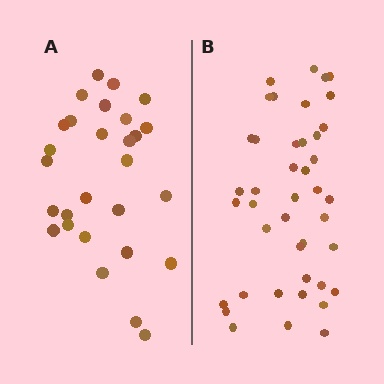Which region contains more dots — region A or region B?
Region B (the right region) has more dots.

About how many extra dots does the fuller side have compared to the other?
Region B has approximately 15 more dots than region A.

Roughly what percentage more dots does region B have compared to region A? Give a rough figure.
About 50% more.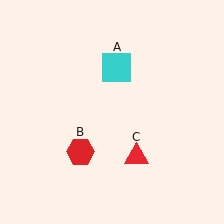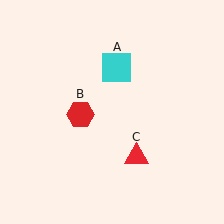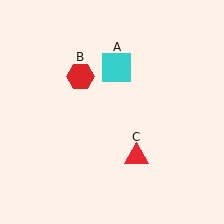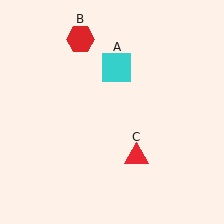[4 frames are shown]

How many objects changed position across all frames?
1 object changed position: red hexagon (object B).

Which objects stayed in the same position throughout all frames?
Cyan square (object A) and red triangle (object C) remained stationary.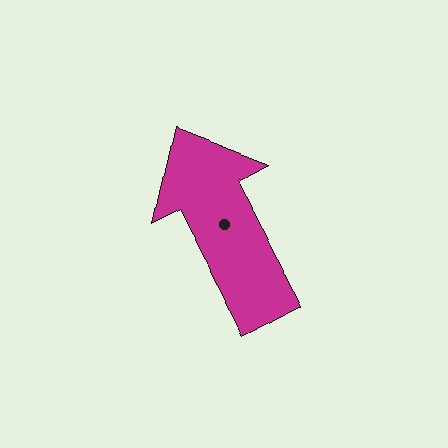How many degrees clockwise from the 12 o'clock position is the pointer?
Approximately 332 degrees.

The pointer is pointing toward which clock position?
Roughly 11 o'clock.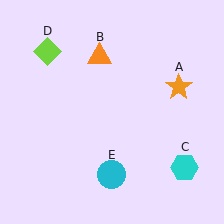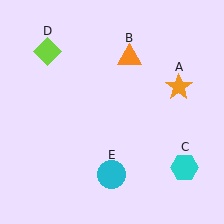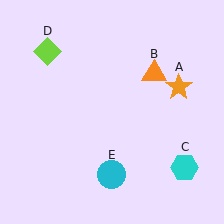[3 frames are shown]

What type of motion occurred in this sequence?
The orange triangle (object B) rotated clockwise around the center of the scene.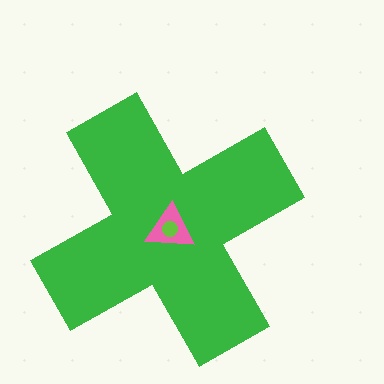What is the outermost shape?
The green cross.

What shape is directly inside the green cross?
The pink triangle.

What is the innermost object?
The lime circle.